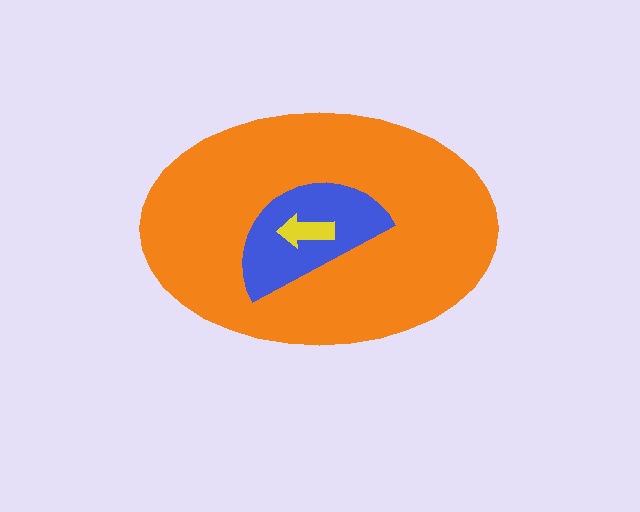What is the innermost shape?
The yellow arrow.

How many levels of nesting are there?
3.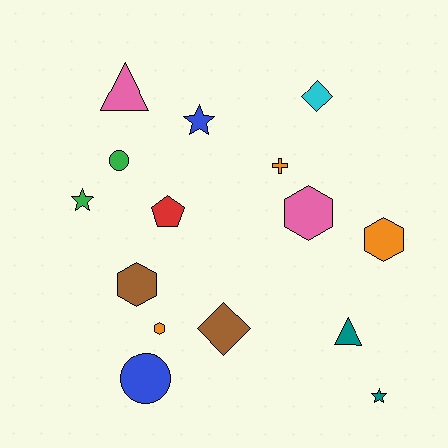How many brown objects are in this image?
There are 2 brown objects.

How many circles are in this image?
There are 2 circles.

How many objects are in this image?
There are 15 objects.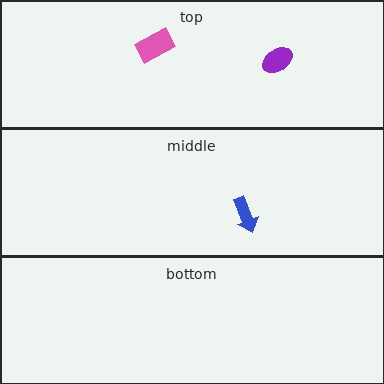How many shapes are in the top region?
2.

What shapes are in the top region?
The purple ellipse, the pink rectangle.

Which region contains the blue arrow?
The middle region.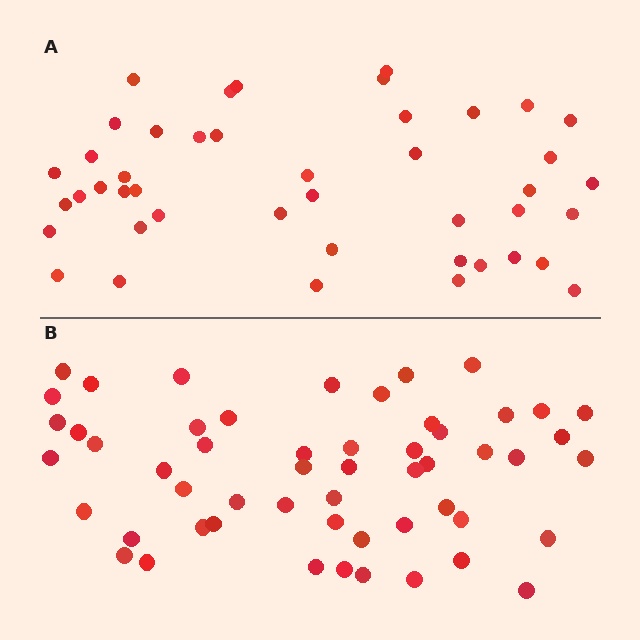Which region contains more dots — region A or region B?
Region B (the bottom region) has more dots.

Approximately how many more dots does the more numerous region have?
Region B has roughly 10 or so more dots than region A.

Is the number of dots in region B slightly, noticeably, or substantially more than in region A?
Region B has only slightly more — the two regions are fairly close. The ratio is roughly 1.2 to 1.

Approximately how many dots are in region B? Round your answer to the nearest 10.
About 50 dots. (The exact count is 54, which rounds to 50.)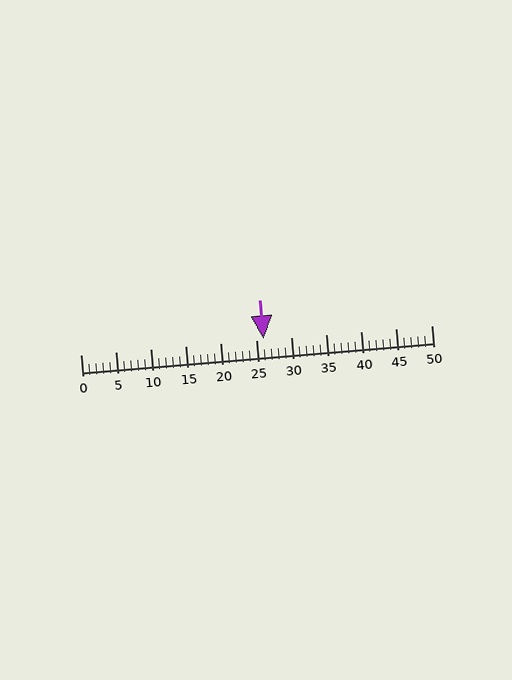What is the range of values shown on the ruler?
The ruler shows values from 0 to 50.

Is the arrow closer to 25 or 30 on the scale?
The arrow is closer to 25.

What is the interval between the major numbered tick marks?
The major tick marks are spaced 5 units apart.